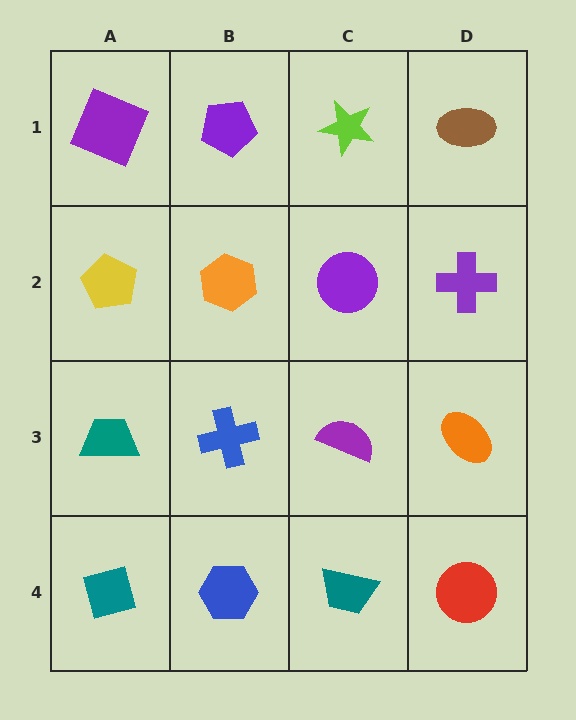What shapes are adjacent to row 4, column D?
An orange ellipse (row 3, column D), a teal trapezoid (row 4, column C).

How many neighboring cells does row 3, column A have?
3.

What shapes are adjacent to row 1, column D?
A purple cross (row 2, column D), a lime star (row 1, column C).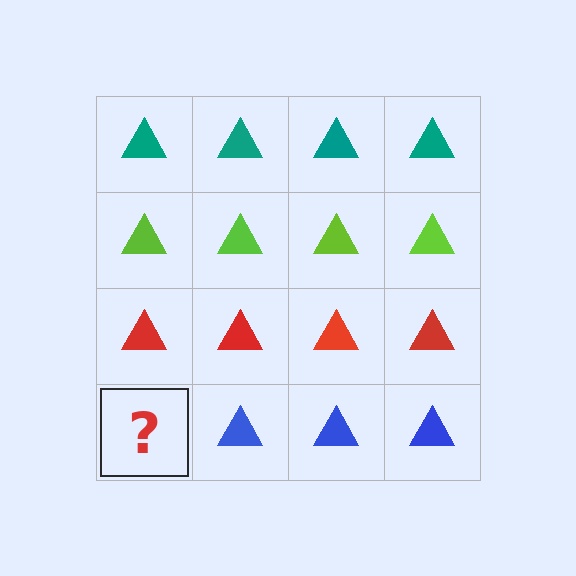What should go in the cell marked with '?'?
The missing cell should contain a blue triangle.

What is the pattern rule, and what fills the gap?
The rule is that each row has a consistent color. The gap should be filled with a blue triangle.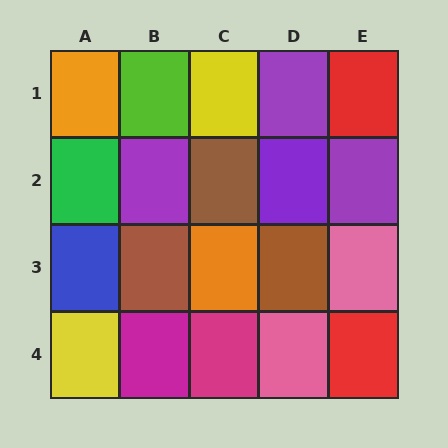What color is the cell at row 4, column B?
Magenta.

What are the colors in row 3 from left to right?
Blue, brown, orange, brown, pink.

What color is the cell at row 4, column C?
Magenta.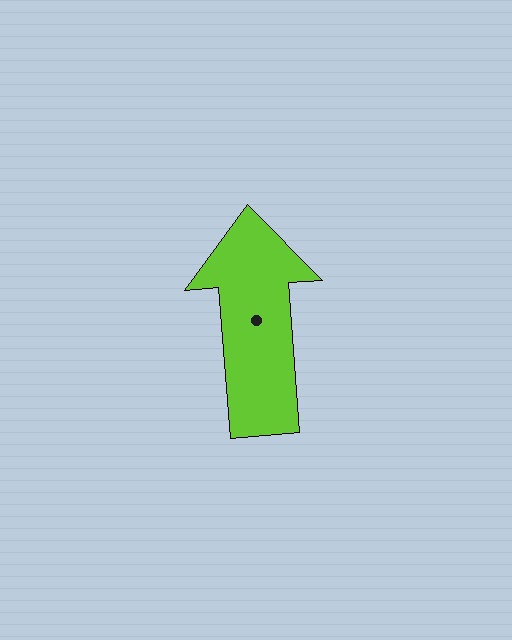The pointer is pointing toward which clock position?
Roughly 12 o'clock.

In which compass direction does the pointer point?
North.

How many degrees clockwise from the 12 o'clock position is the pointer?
Approximately 356 degrees.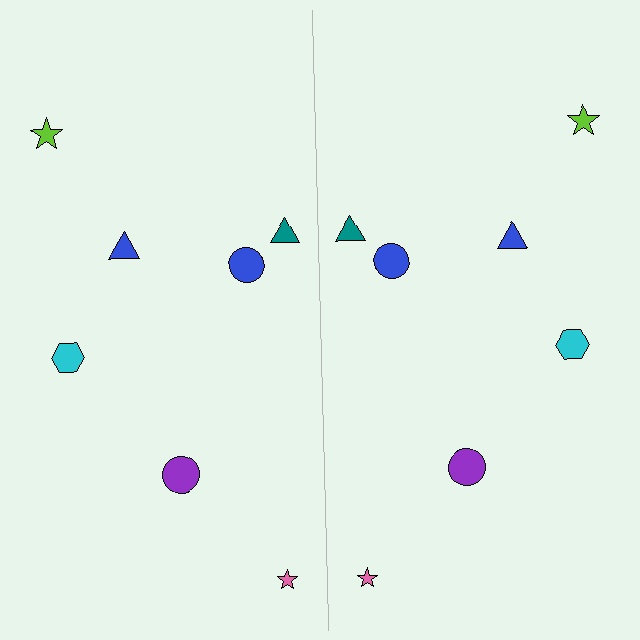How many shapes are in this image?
There are 14 shapes in this image.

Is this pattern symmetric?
Yes, this pattern has bilateral (reflection) symmetry.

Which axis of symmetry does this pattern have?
The pattern has a vertical axis of symmetry running through the center of the image.